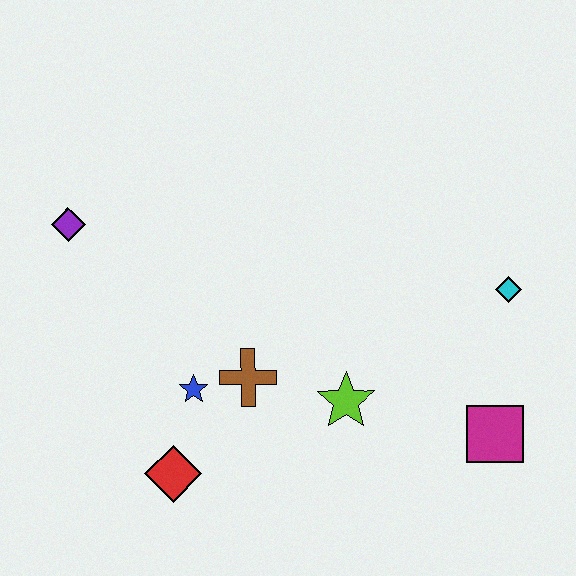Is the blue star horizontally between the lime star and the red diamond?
Yes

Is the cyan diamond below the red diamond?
No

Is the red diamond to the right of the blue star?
No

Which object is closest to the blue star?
The brown cross is closest to the blue star.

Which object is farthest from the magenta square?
The purple diamond is farthest from the magenta square.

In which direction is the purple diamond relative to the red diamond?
The purple diamond is above the red diamond.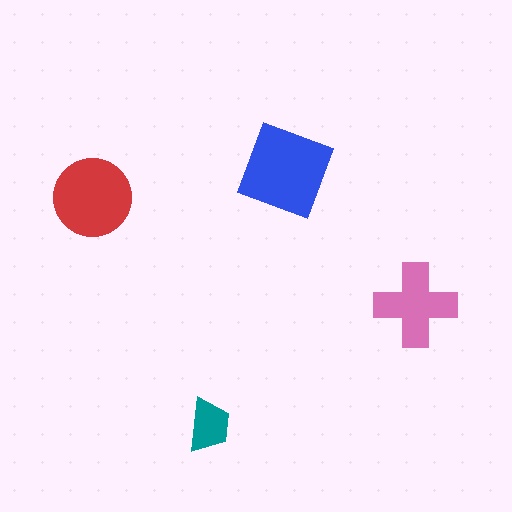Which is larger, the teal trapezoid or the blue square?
The blue square.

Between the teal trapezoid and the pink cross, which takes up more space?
The pink cross.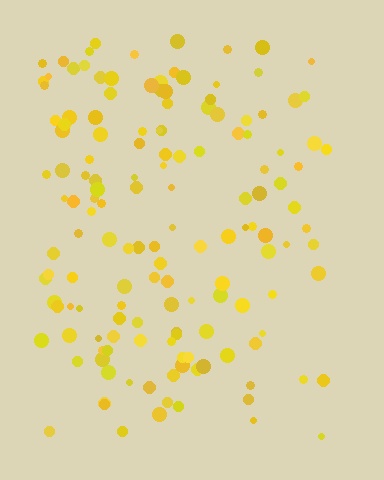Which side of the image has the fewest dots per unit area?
The right.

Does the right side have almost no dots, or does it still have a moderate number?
Still a moderate number, just noticeably fewer than the left.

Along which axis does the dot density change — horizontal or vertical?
Horizontal.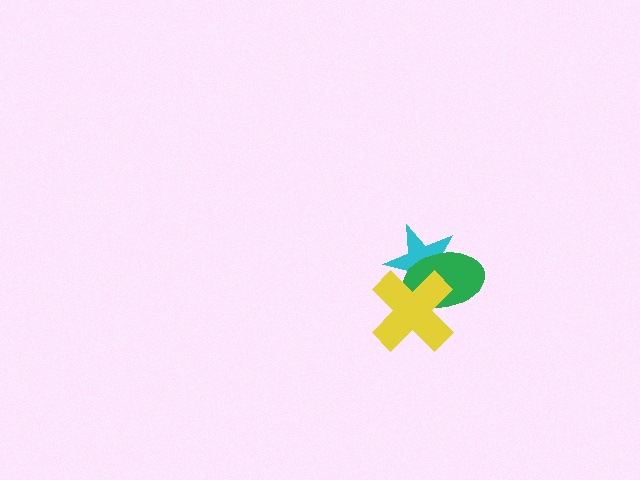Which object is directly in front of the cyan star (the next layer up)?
The green ellipse is directly in front of the cyan star.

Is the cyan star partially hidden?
Yes, it is partially covered by another shape.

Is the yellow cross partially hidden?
No, no other shape covers it.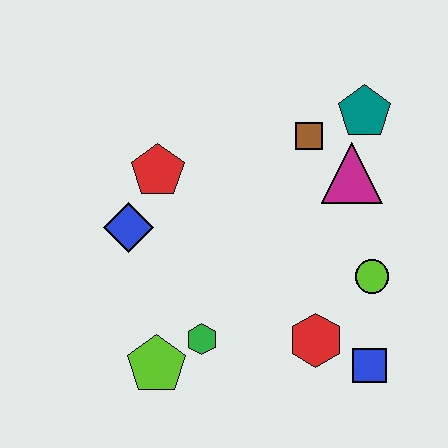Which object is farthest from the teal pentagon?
The lime pentagon is farthest from the teal pentagon.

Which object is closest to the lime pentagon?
The green hexagon is closest to the lime pentagon.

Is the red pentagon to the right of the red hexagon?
No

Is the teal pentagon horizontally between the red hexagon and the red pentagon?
No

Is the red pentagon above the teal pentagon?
No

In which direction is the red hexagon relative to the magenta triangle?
The red hexagon is below the magenta triangle.